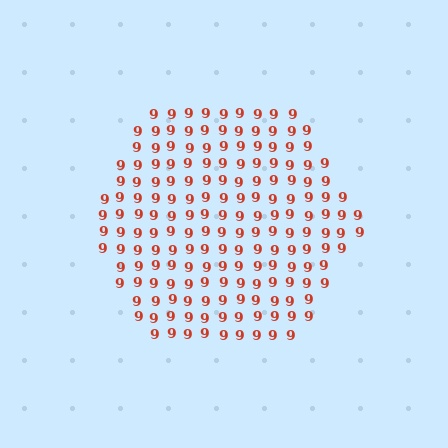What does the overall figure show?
The overall figure shows a hexagon.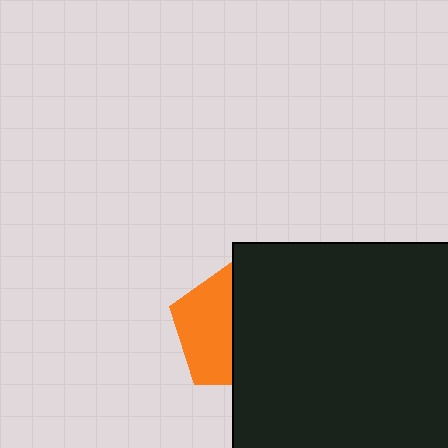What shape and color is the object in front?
The object in front is a black rectangle.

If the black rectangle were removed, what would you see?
You would see the complete orange pentagon.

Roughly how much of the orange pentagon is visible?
About half of it is visible (roughly 46%).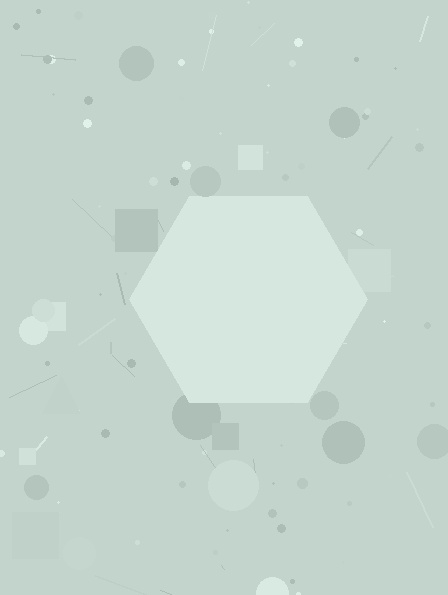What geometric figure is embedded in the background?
A hexagon is embedded in the background.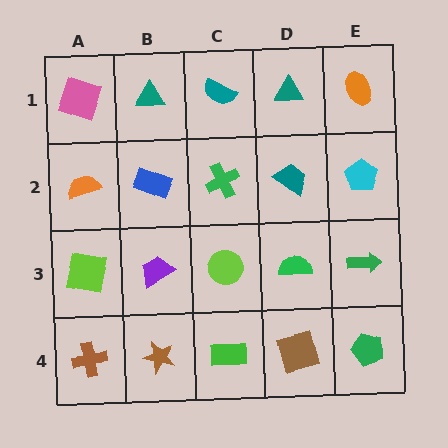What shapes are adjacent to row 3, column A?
An orange semicircle (row 2, column A), a brown cross (row 4, column A), a purple trapezoid (row 3, column B).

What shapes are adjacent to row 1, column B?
A blue rectangle (row 2, column B), a pink square (row 1, column A), a teal semicircle (row 1, column C).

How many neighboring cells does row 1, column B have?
3.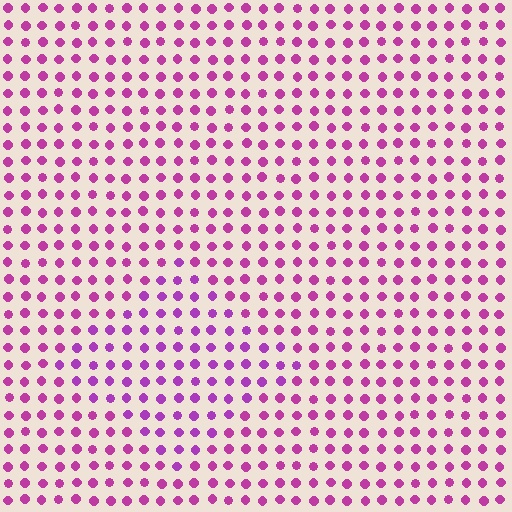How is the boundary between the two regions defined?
The boundary is defined purely by a slight shift in hue (about 21 degrees). Spacing, size, and orientation are identical on both sides.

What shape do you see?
I see a diamond.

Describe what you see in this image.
The image is filled with small magenta elements in a uniform arrangement. A diamond-shaped region is visible where the elements are tinted to a slightly different hue, forming a subtle color boundary.